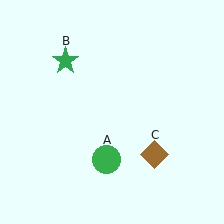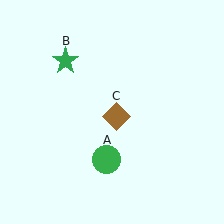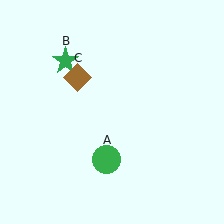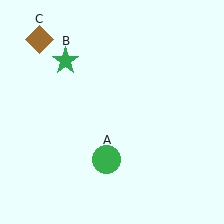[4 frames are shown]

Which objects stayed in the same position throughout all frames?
Green circle (object A) and green star (object B) remained stationary.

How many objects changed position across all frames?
1 object changed position: brown diamond (object C).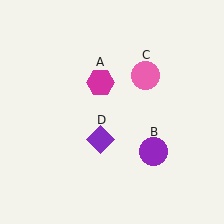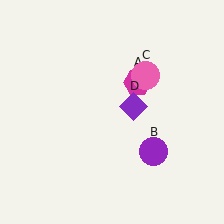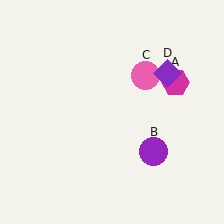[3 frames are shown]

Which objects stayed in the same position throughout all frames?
Purple circle (object B) and pink circle (object C) remained stationary.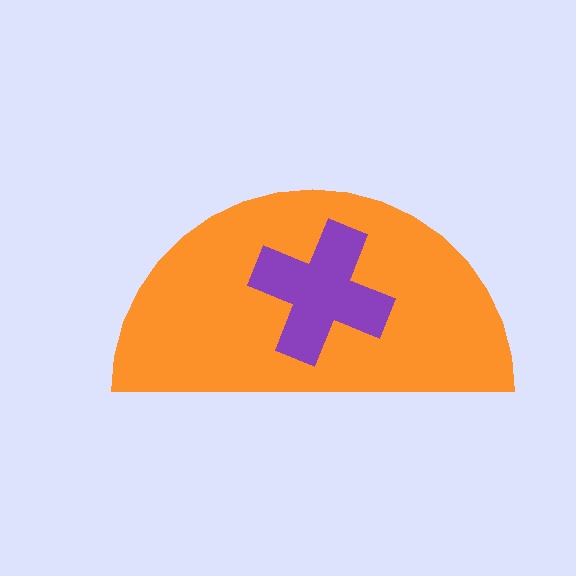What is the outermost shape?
The orange semicircle.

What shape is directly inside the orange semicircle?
The purple cross.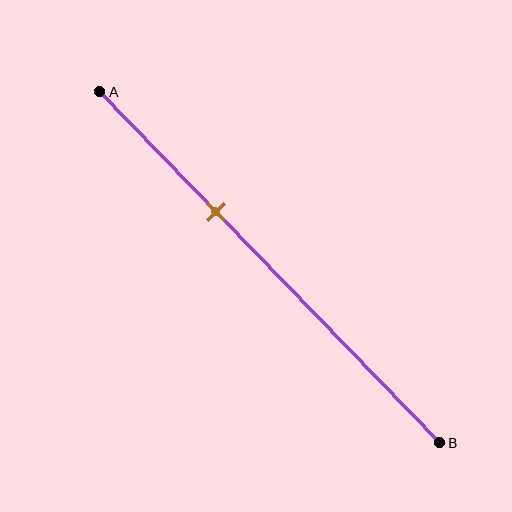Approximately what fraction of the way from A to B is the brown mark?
The brown mark is approximately 35% of the way from A to B.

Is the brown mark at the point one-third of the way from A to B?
Yes, the mark is approximately at the one-third point.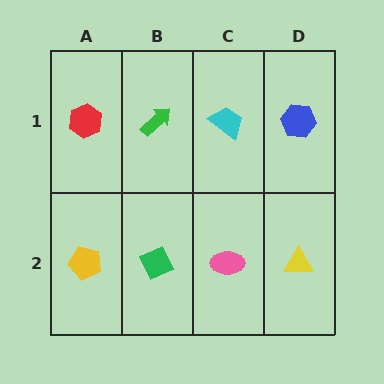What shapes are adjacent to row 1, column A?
A yellow pentagon (row 2, column A), a green arrow (row 1, column B).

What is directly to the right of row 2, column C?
A yellow triangle.